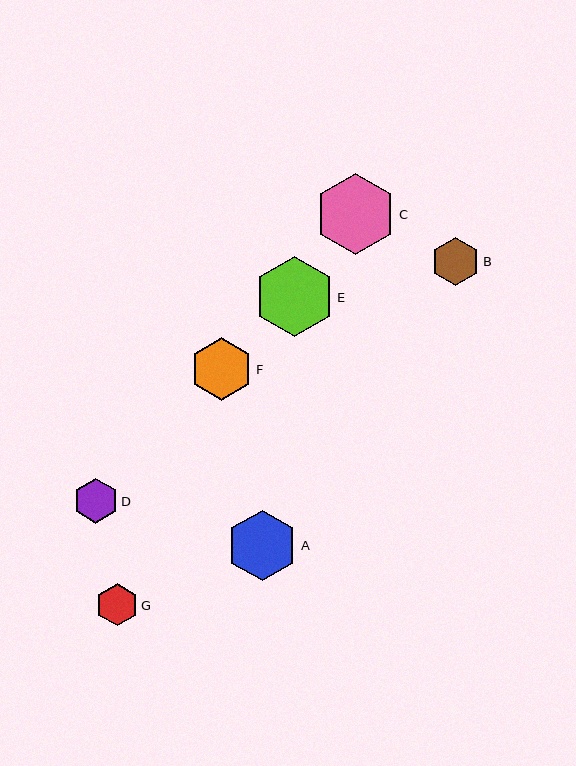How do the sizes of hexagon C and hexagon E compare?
Hexagon C and hexagon E are approximately the same size.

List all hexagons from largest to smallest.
From largest to smallest: C, E, A, F, B, D, G.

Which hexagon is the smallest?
Hexagon G is the smallest with a size of approximately 42 pixels.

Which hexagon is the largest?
Hexagon C is the largest with a size of approximately 81 pixels.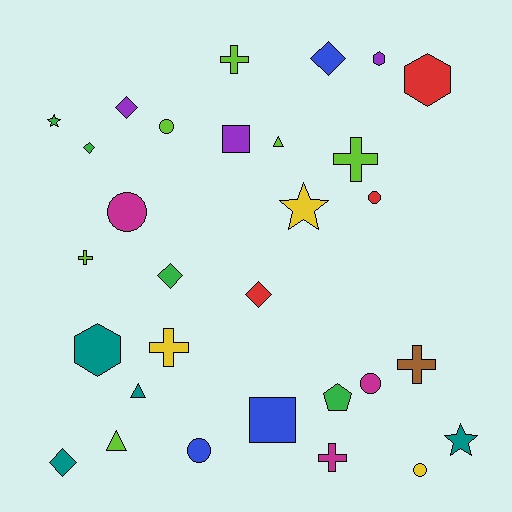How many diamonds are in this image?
There are 6 diamonds.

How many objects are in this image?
There are 30 objects.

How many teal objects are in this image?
There are 4 teal objects.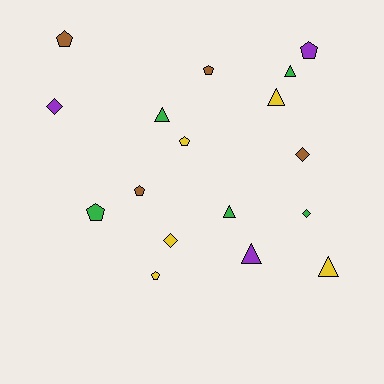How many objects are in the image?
There are 17 objects.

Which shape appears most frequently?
Pentagon, with 7 objects.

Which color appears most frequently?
Yellow, with 5 objects.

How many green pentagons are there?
There is 1 green pentagon.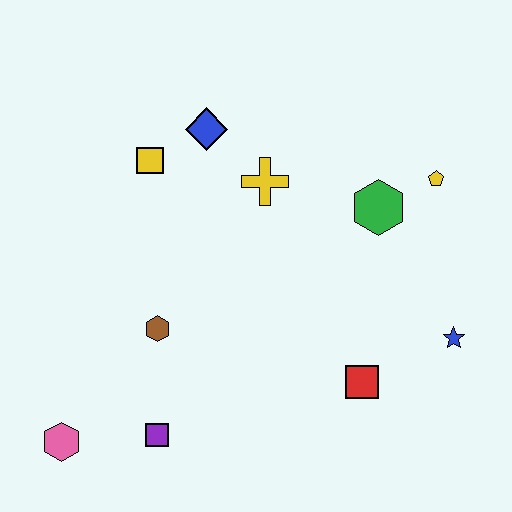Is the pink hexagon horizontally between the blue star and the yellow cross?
No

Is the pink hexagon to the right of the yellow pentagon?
No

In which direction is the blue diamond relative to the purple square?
The blue diamond is above the purple square.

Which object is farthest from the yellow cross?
The pink hexagon is farthest from the yellow cross.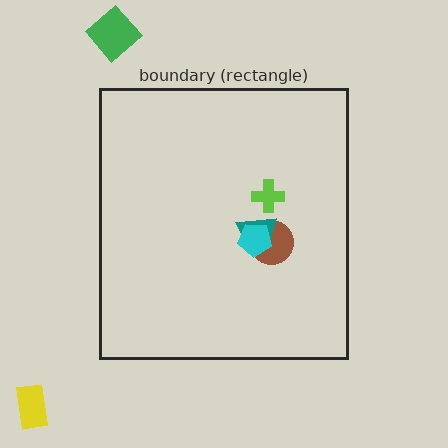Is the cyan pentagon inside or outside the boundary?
Inside.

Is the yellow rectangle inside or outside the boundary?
Outside.